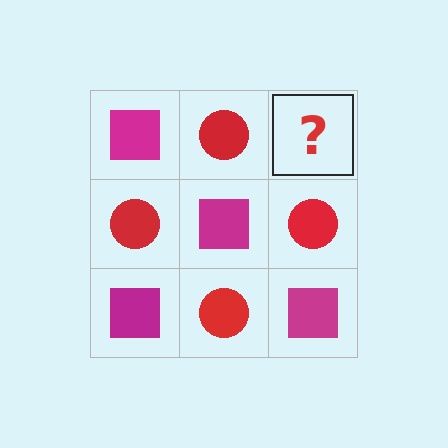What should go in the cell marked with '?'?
The missing cell should contain a magenta square.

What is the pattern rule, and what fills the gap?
The rule is that it alternates magenta square and red circle in a checkerboard pattern. The gap should be filled with a magenta square.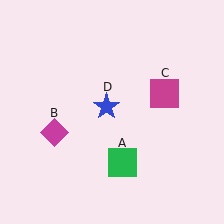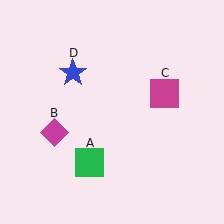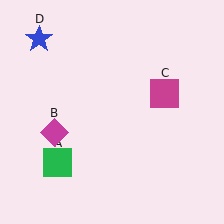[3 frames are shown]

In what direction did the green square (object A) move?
The green square (object A) moved left.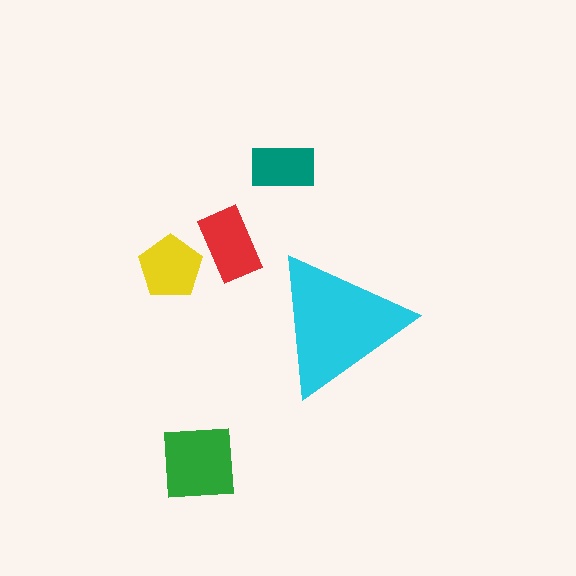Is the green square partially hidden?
No, the green square is fully visible.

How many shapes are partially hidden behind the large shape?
0 shapes are partially hidden.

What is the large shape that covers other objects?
A cyan triangle.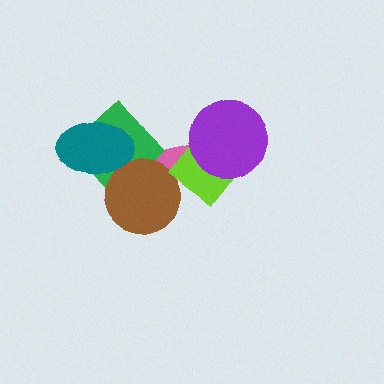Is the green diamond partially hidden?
Yes, it is partially covered by another shape.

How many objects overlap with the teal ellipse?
2 objects overlap with the teal ellipse.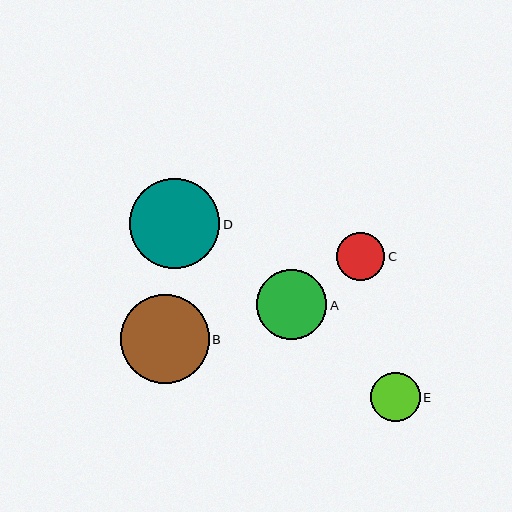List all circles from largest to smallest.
From largest to smallest: D, B, A, E, C.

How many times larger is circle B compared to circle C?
Circle B is approximately 1.8 times the size of circle C.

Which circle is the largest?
Circle D is the largest with a size of approximately 90 pixels.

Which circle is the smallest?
Circle C is the smallest with a size of approximately 49 pixels.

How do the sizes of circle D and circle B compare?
Circle D and circle B are approximately the same size.